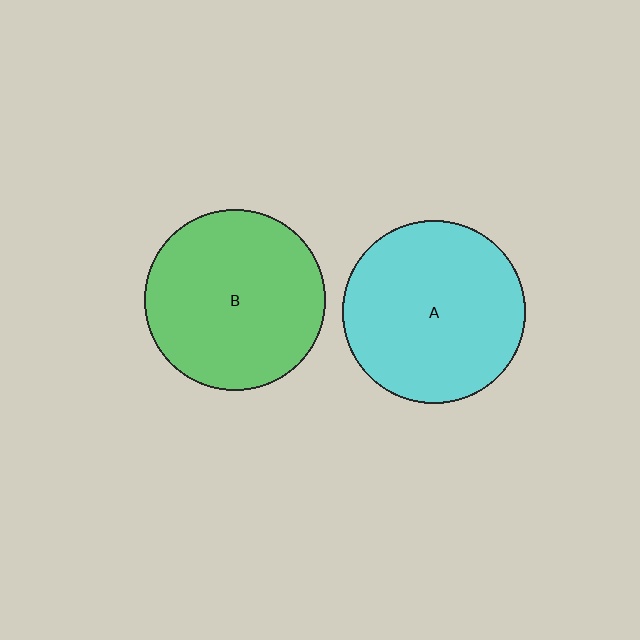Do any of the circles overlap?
No, none of the circles overlap.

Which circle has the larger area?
Circle A (cyan).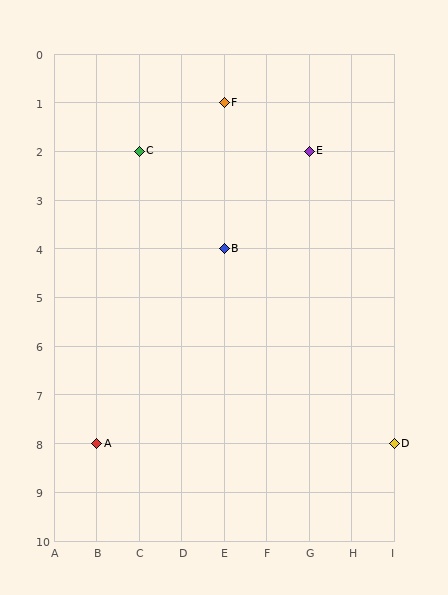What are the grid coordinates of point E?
Point E is at grid coordinates (G, 2).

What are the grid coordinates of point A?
Point A is at grid coordinates (B, 8).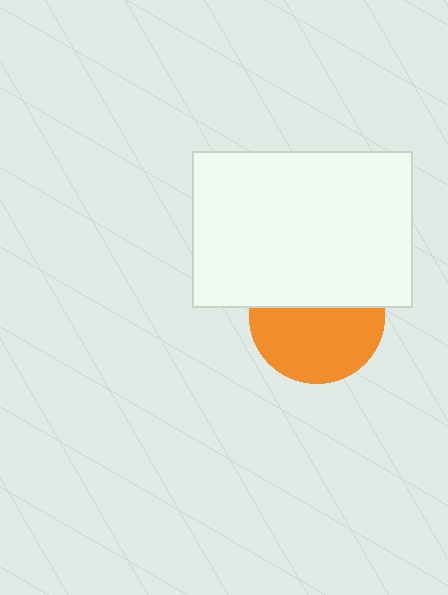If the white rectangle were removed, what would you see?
You would see the complete orange circle.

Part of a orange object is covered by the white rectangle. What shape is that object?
It is a circle.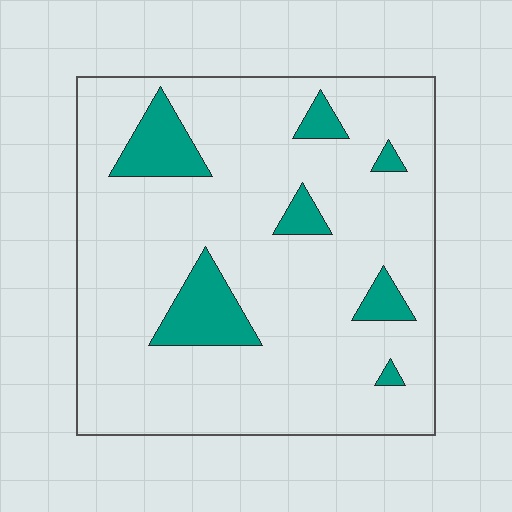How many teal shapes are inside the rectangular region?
7.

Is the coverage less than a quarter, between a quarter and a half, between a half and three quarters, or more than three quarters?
Less than a quarter.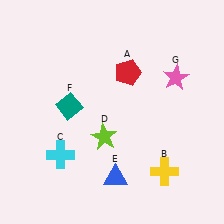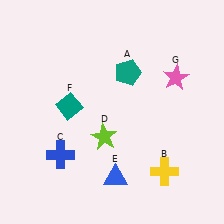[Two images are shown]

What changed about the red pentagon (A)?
In Image 1, A is red. In Image 2, it changed to teal.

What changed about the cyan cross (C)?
In Image 1, C is cyan. In Image 2, it changed to blue.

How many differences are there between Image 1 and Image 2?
There are 2 differences between the two images.